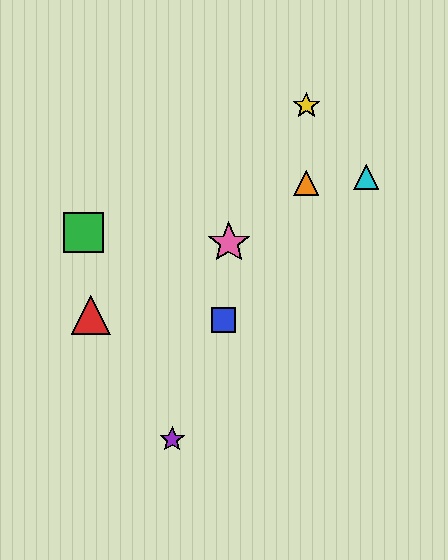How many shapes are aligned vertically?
2 shapes (the yellow star, the orange triangle) are aligned vertically.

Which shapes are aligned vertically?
The yellow star, the orange triangle are aligned vertically.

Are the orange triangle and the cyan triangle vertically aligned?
No, the orange triangle is at x≈306 and the cyan triangle is at x≈366.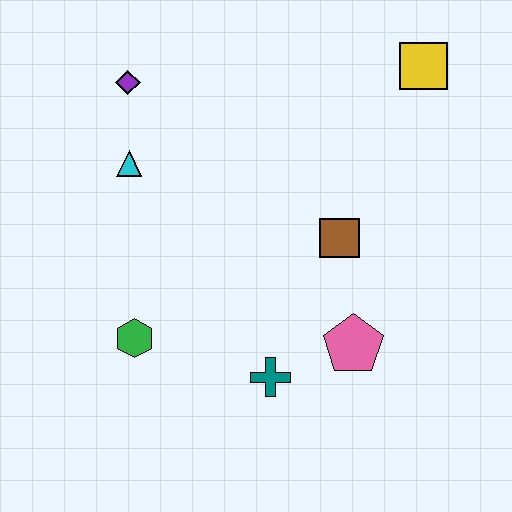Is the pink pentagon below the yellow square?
Yes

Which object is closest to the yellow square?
The brown square is closest to the yellow square.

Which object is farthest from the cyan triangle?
The yellow square is farthest from the cyan triangle.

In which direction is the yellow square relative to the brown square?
The yellow square is above the brown square.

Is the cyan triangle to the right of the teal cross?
No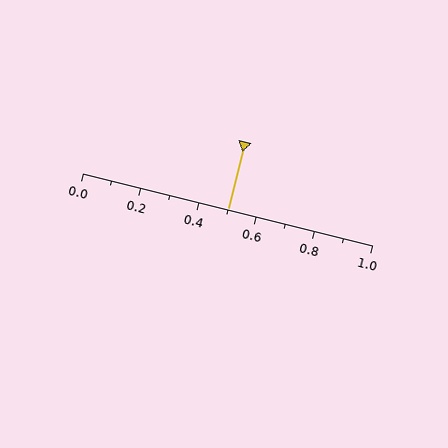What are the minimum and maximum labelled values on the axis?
The axis runs from 0.0 to 1.0.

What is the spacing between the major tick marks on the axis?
The major ticks are spaced 0.2 apart.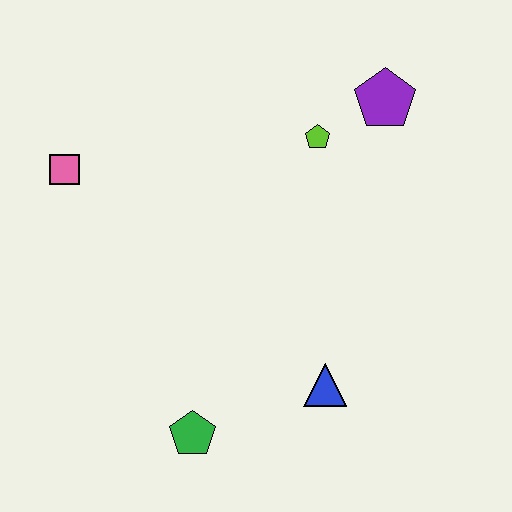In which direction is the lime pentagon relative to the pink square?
The lime pentagon is to the right of the pink square.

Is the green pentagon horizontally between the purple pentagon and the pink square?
Yes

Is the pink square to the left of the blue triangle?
Yes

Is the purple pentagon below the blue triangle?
No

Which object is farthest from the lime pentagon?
The green pentagon is farthest from the lime pentagon.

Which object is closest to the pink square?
The lime pentagon is closest to the pink square.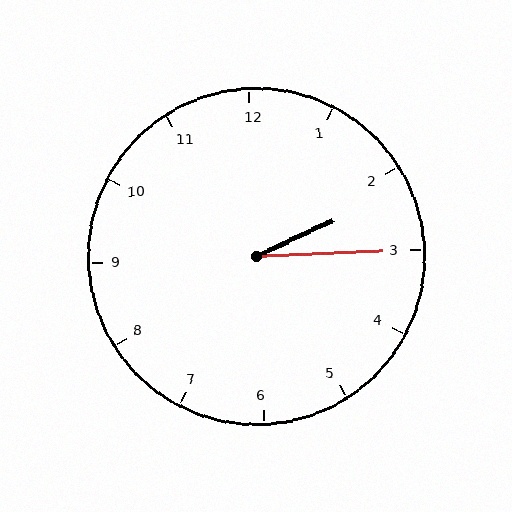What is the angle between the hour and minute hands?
Approximately 22 degrees.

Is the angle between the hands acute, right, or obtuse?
It is acute.